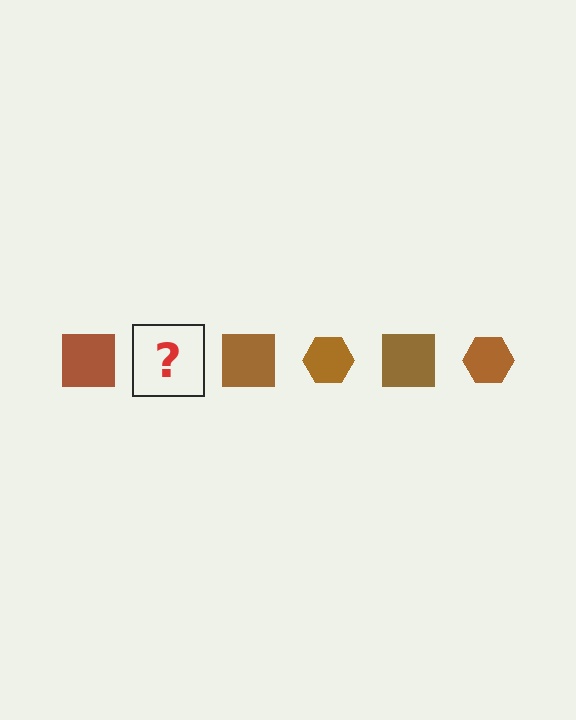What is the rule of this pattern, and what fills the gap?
The rule is that the pattern cycles through square, hexagon shapes in brown. The gap should be filled with a brown hexagon.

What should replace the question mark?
The question mark should be replaced with a brown hexagon.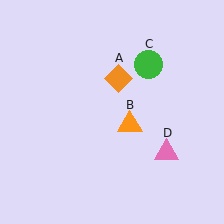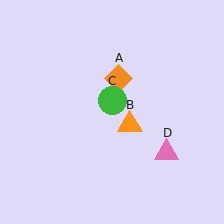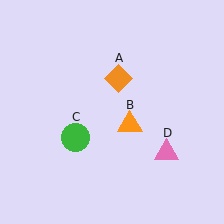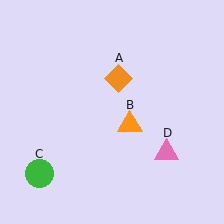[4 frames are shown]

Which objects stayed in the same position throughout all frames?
Orange diamond (object A) and orange triangle (object B) and pink triangle (object D) remained stationary.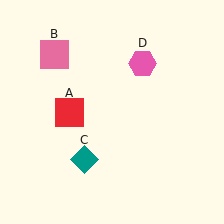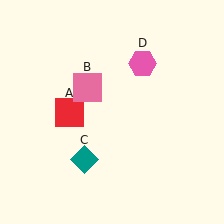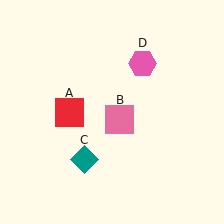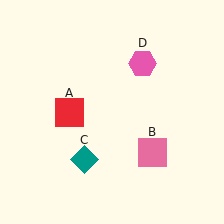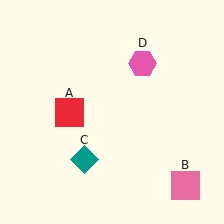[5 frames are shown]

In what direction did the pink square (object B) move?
The pink square (object B) moved down and to the right.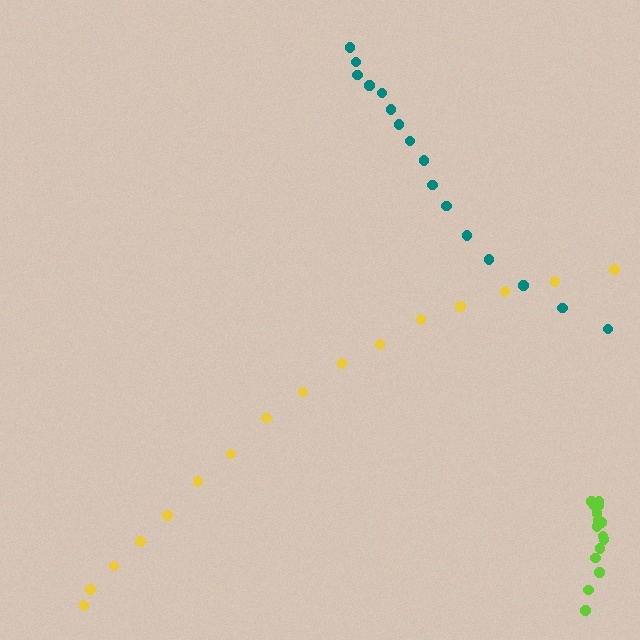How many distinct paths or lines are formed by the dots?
There are 3 distinct paths.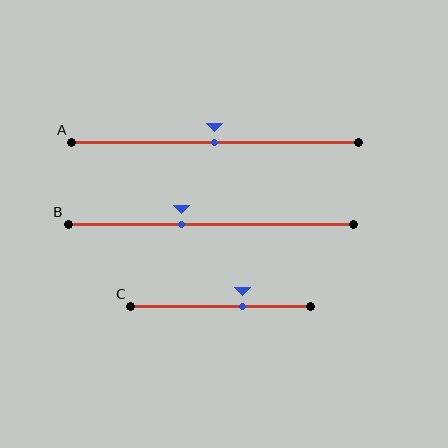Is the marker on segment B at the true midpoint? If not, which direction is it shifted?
No, the marker on segment B is shifted to the left by about 10% of the segment length.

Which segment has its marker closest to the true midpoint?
Segment A has its marker closest to the true midpoint.